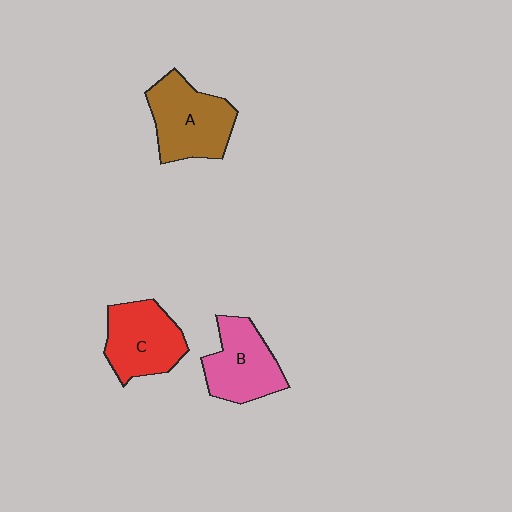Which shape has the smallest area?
Shape B (pink).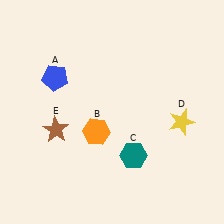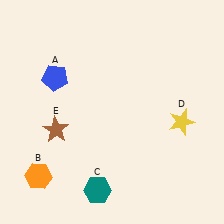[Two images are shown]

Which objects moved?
The objects that moved are: the orange hexagon (B), the teal hexagon (C).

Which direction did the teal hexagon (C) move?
The teal hexagon (C) moved left.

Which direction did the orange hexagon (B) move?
The orange hexagon (B) moved left.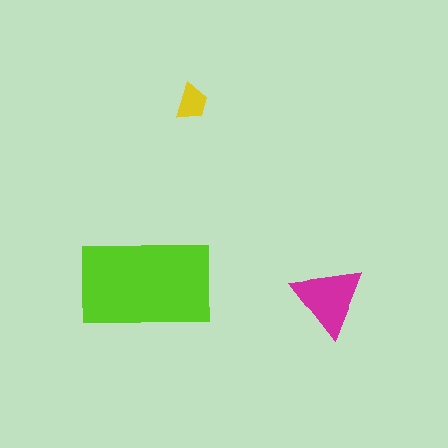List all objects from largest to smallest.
The lime rectangle, the magenta triangle, the yellow trapezoid.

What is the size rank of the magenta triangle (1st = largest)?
2nd.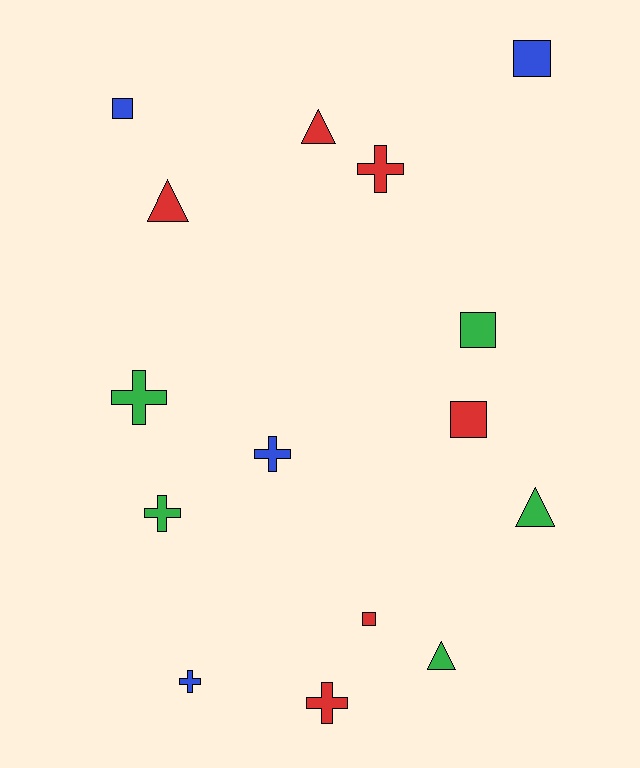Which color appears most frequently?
Red, with 6 objects.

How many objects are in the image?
There are 15 objects.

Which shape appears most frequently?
Cross, with 6 objects.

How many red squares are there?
There are 2 red squares.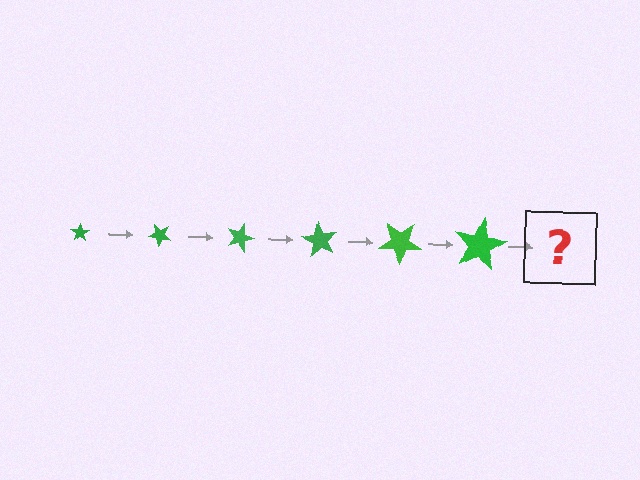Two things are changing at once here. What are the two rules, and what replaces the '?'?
The two rules are that the star grows larger each step and it rotates 45 degrees each step. The '?' should be a star, larger than the previous one and rotated 270 degrees from the start.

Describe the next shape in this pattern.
It should be a star, larger than the previous one and rotated 270 degrees from the start.